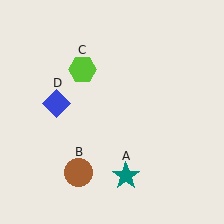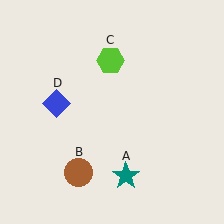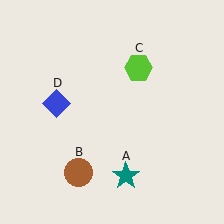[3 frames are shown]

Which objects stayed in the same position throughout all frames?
Teal star (object A) and brown circle (object B) and blue diamond (object D) remained stationary.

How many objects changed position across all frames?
1 object changed position: lime hexagon (object C).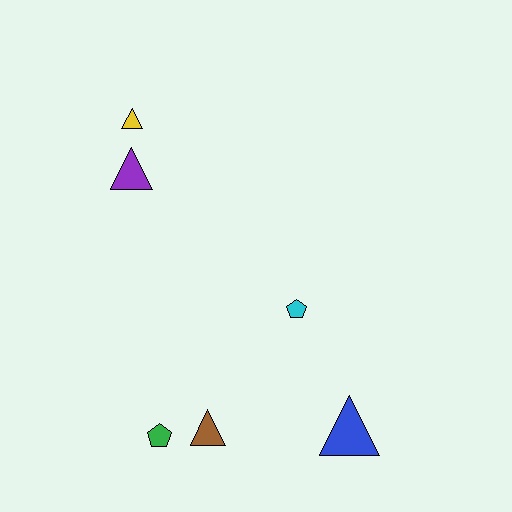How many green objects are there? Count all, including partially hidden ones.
There is 1 green object.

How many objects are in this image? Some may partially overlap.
There are 6 objects.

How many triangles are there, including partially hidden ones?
There are 4 triangles.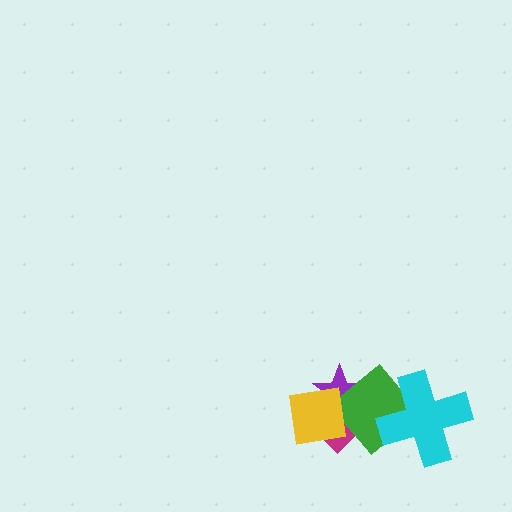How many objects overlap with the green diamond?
4 objects overlap with the green diamond.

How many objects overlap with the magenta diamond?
3 objects overlap with the magenta diamond.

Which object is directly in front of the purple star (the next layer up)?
The green diamond is directly in front of the purple star.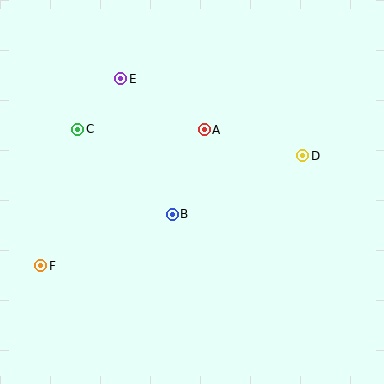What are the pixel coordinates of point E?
Point E is at (121, 79).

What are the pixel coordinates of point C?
Point C is at (78, 129).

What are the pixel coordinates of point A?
Point A is at (204, 130).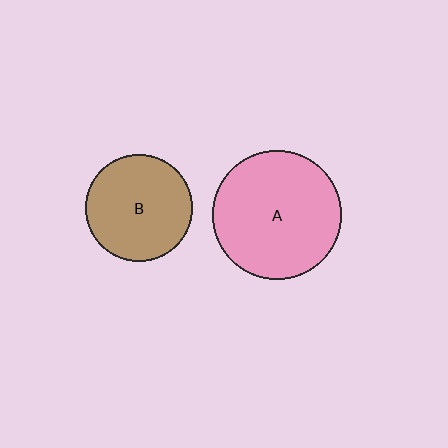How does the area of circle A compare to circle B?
Approximately 1.5 times.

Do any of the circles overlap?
No, none of the circles overlap.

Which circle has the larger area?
Circle A (pink).